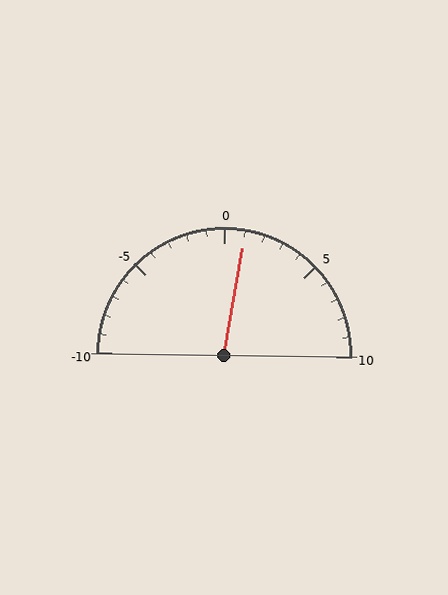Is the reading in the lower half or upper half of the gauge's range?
The reading is in the upper half of the range (-10 to 10).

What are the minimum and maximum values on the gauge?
The gauge ranges from -10 to 10.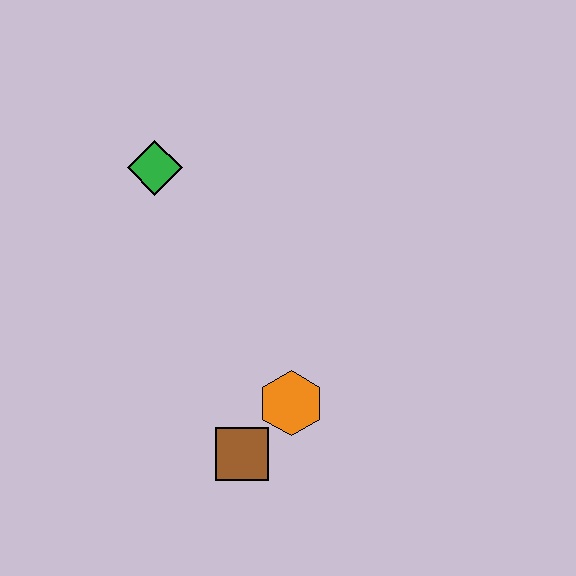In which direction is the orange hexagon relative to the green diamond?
The orange hexagon is below the green diamond.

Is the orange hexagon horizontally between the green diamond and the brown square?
No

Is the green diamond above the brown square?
Yes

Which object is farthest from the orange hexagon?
The green diamond is farthest from the orange hexagon.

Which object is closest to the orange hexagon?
The brown square is closest to the orange hexagon.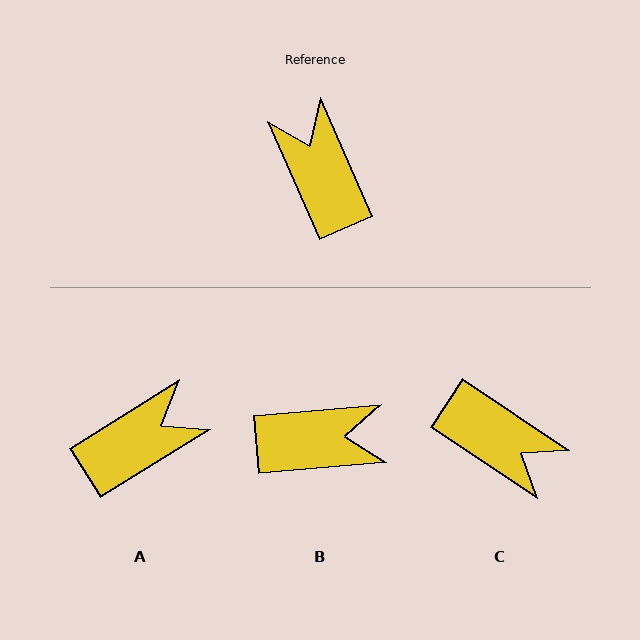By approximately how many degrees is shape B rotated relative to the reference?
Approximately 109 degrees clockwise.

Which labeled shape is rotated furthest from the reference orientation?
C, about 147 degrees away.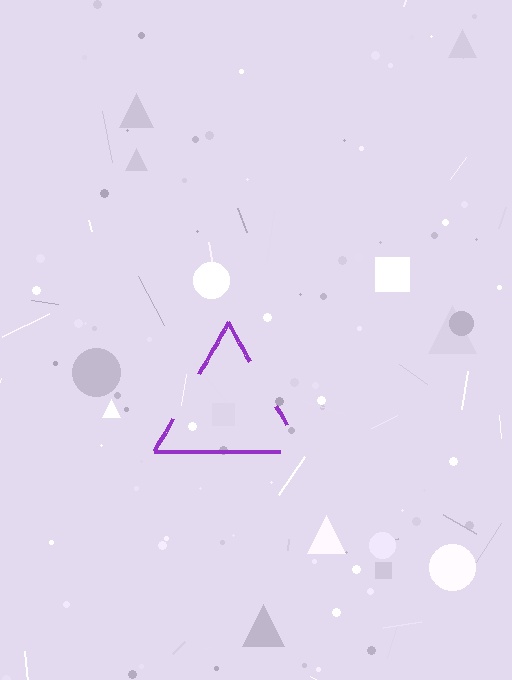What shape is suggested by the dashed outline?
The dashed outline suggests a triangle.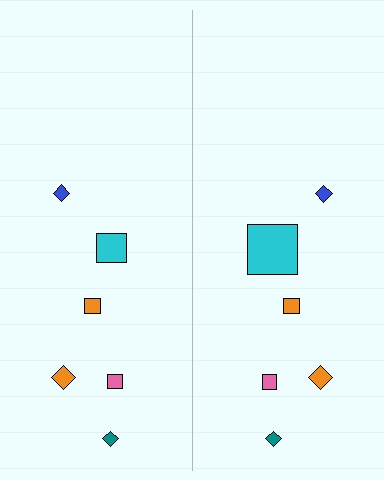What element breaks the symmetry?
The cyan square on the right side has a different size than its mirror counterpart.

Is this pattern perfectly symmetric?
No, the pattern is not perfectly symmetric. The cyan square on the right side has a different size than its mirror counterpart.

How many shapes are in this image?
There are 12 shapes in this image.